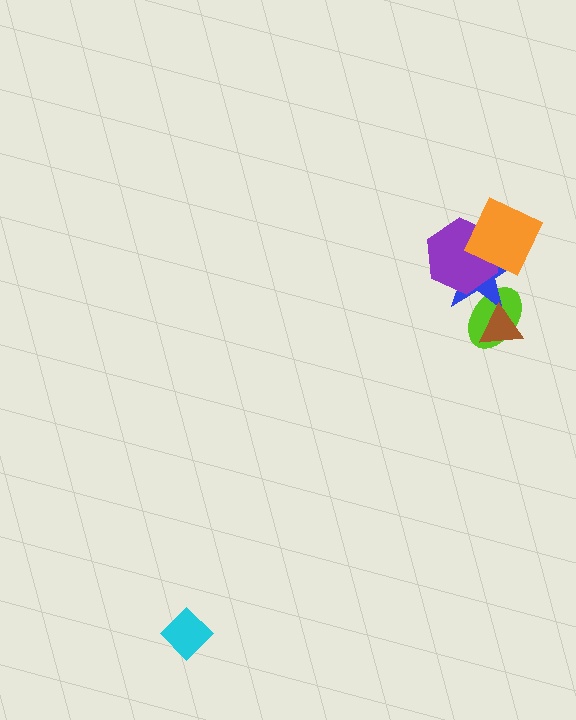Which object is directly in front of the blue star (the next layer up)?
The purple hexagon is directly in front of the blue star.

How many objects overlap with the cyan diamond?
0 objects overlap with the cyan diamond.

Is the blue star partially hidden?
Yes, it is partially covered by another shape.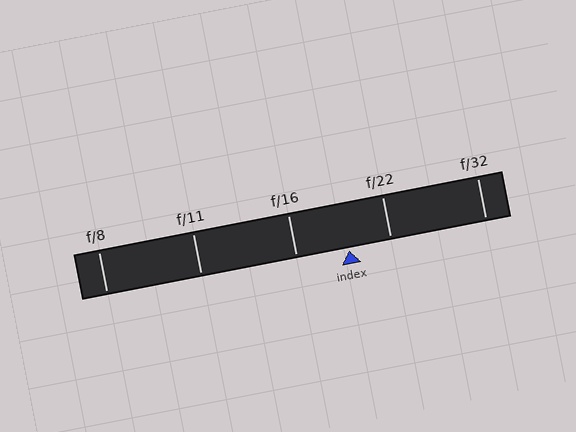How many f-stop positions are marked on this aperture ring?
There are 5 f-stop positions marked.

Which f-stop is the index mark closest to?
The index mark is closest to f/22.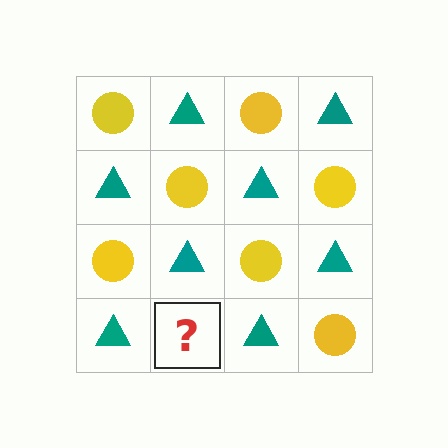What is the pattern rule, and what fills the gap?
The rule is that it alternates yellow circle and teal triangle in a checkerboard pattern. The gap should be filled with a yellow circle.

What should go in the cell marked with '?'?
The missing cell should contain a yellow circle.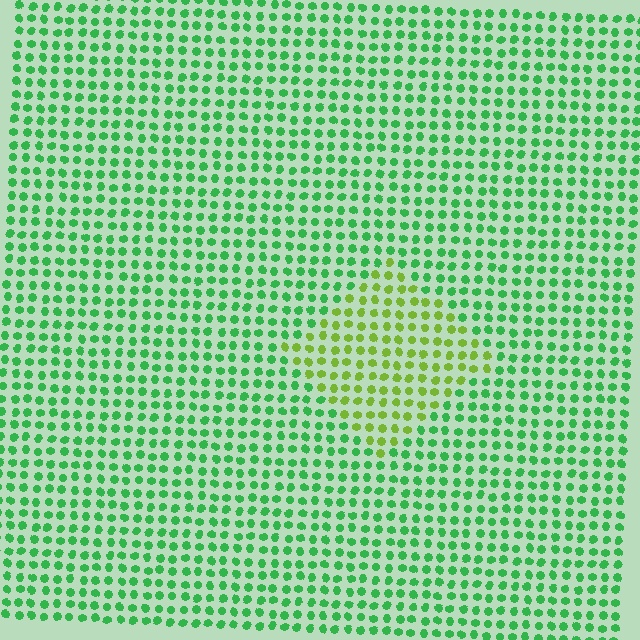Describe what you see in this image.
The image is filled with small green elements in a uniform arrangement. A diamond-shaped region is visible where the elements are tinted to a slightly different hue, forming a subtle color boundary.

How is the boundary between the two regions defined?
The boundary is defined purely by a slight shift in hue (about 43 degrees). Spacing, size, and orientation are identical on both sides.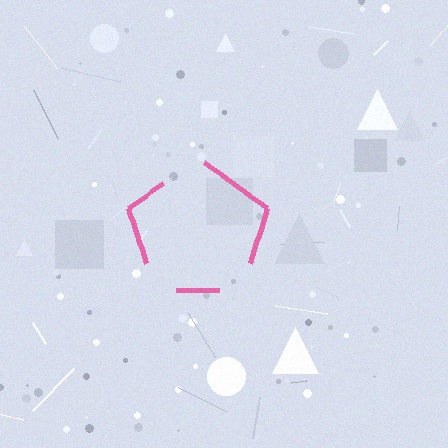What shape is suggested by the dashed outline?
The dashed outline suggests a pentagon.